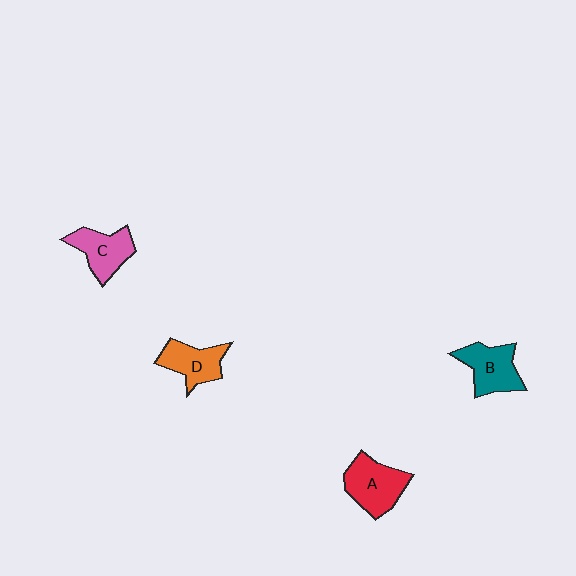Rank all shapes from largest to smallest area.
From largest to smallest: A (red), B (teal), C (pink), D (orange).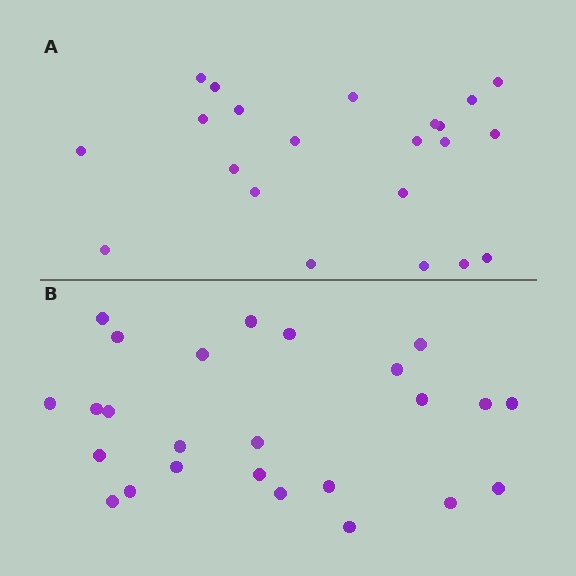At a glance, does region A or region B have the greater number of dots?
Region B (the bottom region) has more dots.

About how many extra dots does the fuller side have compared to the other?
Region B has just a few more — roughly 2 or 3 more dots than region A.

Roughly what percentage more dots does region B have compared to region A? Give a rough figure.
About 15% more.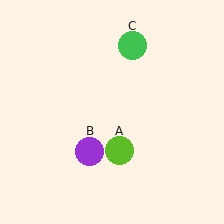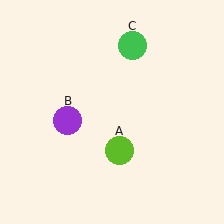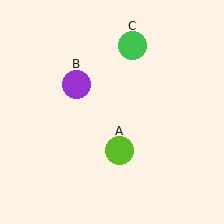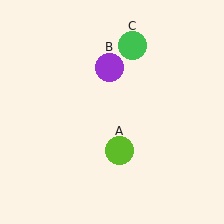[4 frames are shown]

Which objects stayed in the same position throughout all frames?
Lime circle (object A) and green circle (object C) remained stationary.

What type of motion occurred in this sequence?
The purple circle (object B) rotated clockwise around the center of the scene.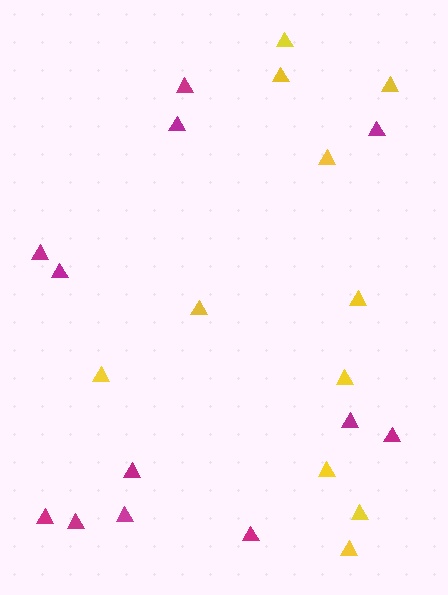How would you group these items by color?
There are 2 groups: one group of yellow triangles (11) and one group of magenta triangles (12).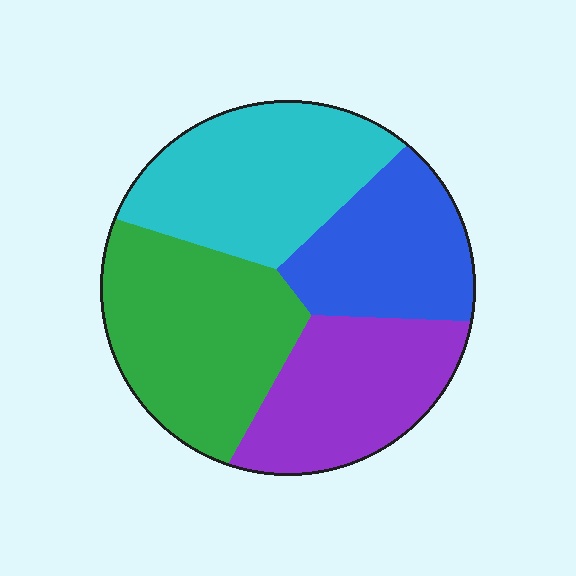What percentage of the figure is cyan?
Cyan covers around 25% of the figure.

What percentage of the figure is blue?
Blue takes up less than a quarter of the figure.